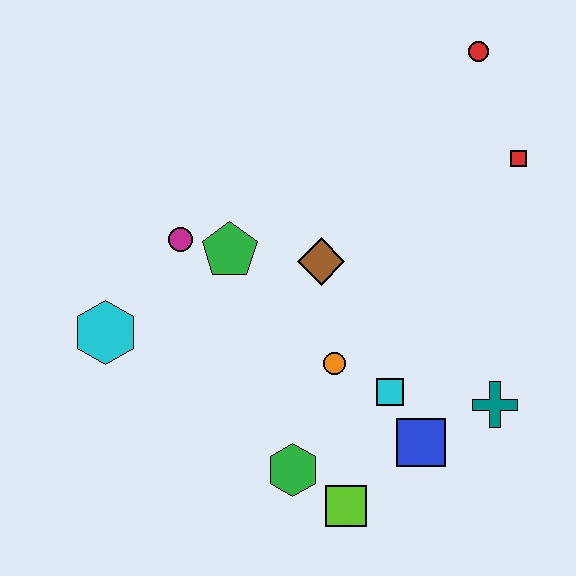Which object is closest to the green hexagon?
The lime square is closest to the green hexagon.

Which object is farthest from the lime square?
The red circle is farthest from the lime square.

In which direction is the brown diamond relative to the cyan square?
The brown diamond is above the cyan square.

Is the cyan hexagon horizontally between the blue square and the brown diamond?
No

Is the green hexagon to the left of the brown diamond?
Yes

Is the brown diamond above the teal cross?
Yes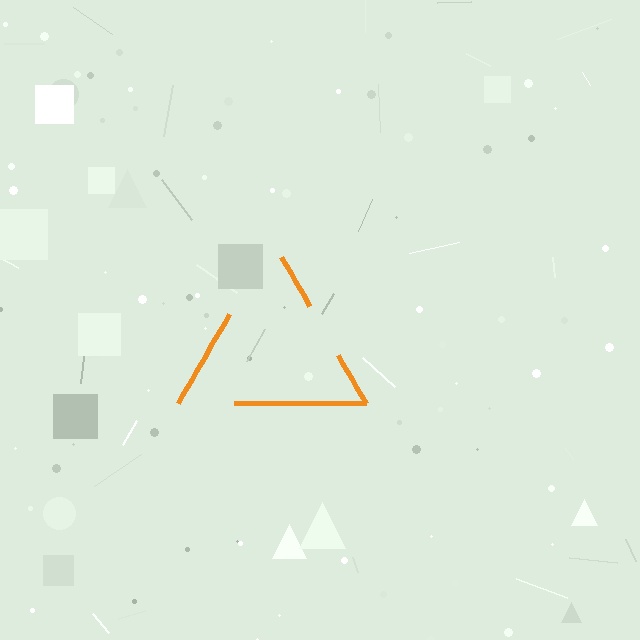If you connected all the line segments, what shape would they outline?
They would outline a triangle.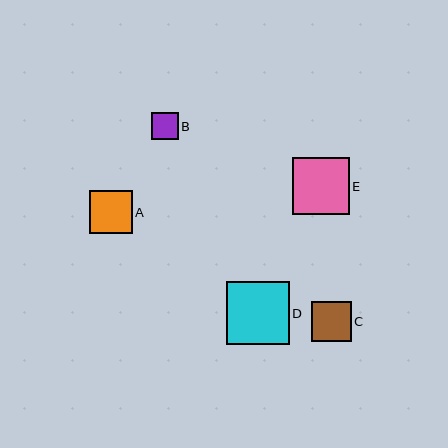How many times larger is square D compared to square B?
Square D is approximately 2.3 times the size of square B.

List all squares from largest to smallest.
From largest to smallest: D, E, A, C, B.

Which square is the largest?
Square D is the largest with a size of approximately 63 pixels.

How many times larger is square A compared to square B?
Square A is approximately 1.6 times the size of square B.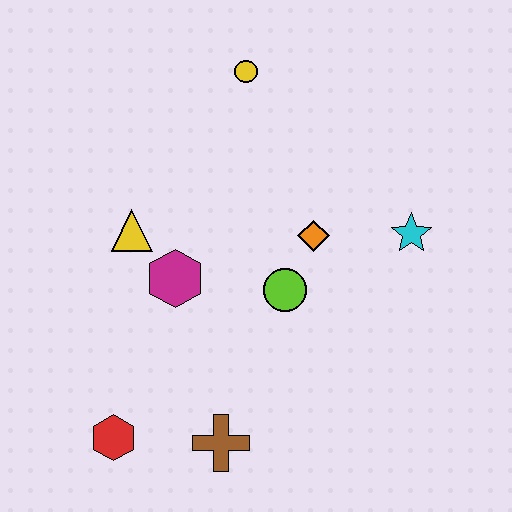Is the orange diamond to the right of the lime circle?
Yes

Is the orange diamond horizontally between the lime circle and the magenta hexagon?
No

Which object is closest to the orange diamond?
The lime circle is closest to the orange diamond.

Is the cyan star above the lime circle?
Yes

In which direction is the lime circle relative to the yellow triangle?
The lime circle is to the right of the yellow triangle.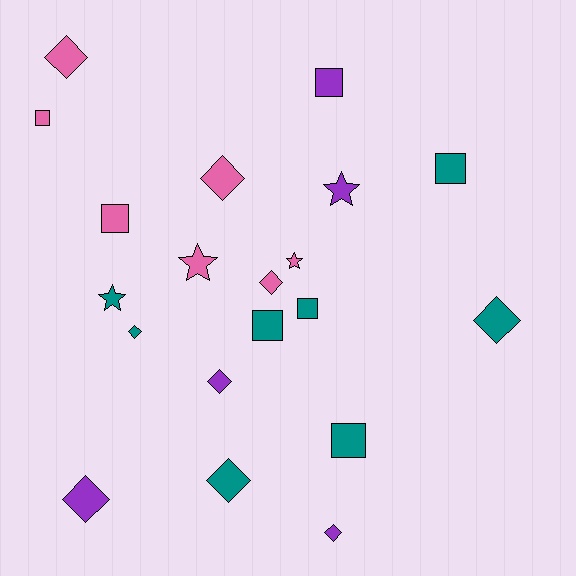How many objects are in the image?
There are 20 objects.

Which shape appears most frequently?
Diamond, with 9 objects.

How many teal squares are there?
There are 4 teal squares.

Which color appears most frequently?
Teal, with 8 objects.